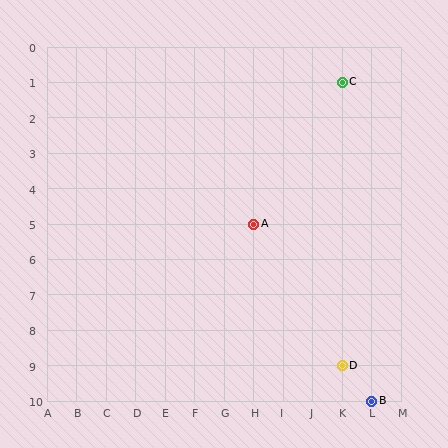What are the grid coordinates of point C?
Point C is at grid coordinates (K, 1).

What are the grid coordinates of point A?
Point A is at grid coordinates (H, 5).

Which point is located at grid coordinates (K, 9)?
Point D is at (K, 9).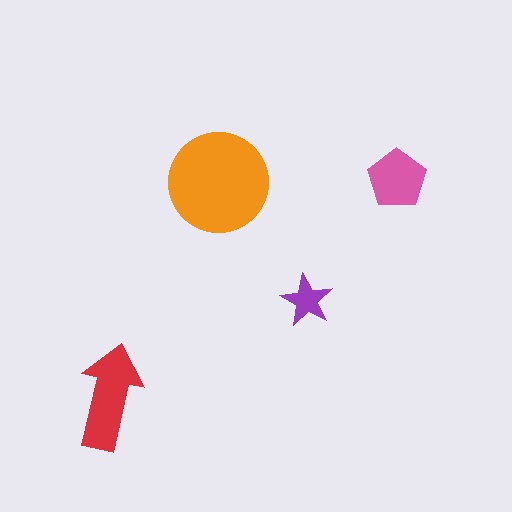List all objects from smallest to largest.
The purple star, the pink pentagon, the red arrow, the orange circle.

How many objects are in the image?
There are 4 objects in the image.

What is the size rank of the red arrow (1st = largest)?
2nd.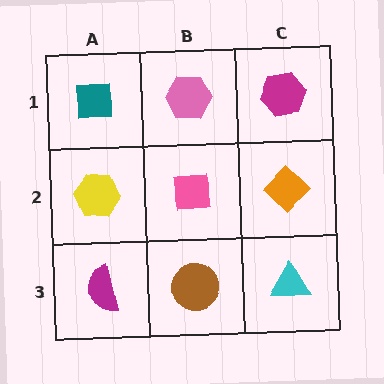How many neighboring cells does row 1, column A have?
2.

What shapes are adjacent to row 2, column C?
A magenta hexagon (row 1, column C), a cyan triangle (row 3, column C), a pink square (row 2, column B).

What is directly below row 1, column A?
A yellow hexagon.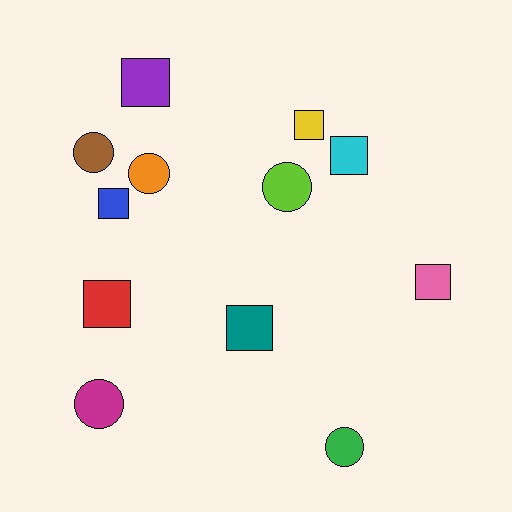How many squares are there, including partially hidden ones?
There are 7 squares.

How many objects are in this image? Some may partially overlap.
There are 12 objects.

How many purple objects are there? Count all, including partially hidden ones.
There is 1 purple object.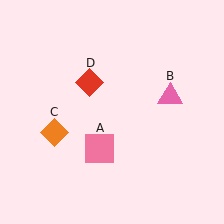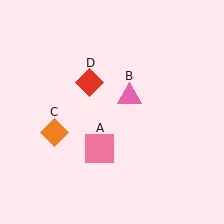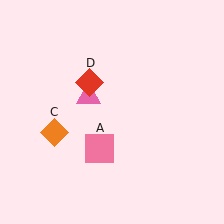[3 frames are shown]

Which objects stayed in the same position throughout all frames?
Pink square (object A) and orange diamond (object C) and red diamond (object D) remained stationary.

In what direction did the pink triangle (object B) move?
The pink triangle (object B) moved left.